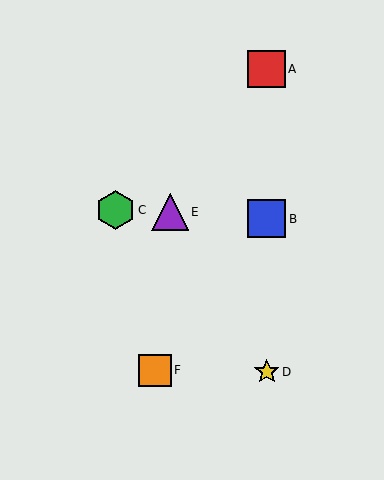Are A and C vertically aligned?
No, A is at x≈267 and C is at x≈115.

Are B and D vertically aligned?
Yes, both are at x≈267.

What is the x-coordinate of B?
Object B is at x≈267.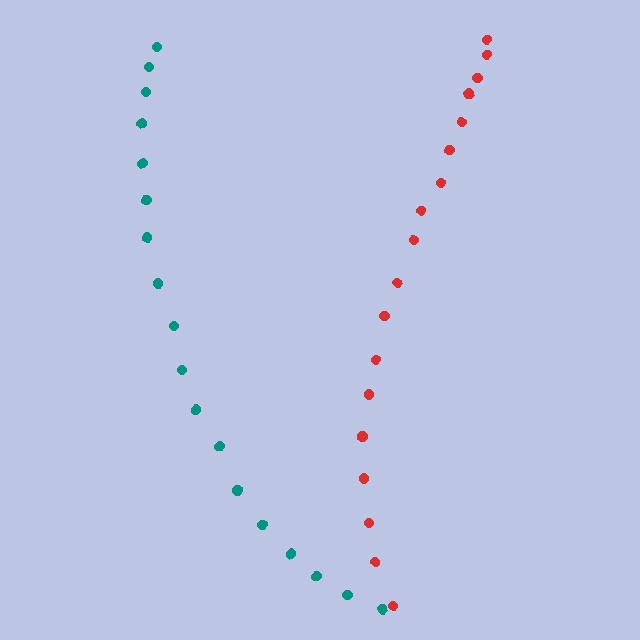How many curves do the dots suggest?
There are 2 distinct paths.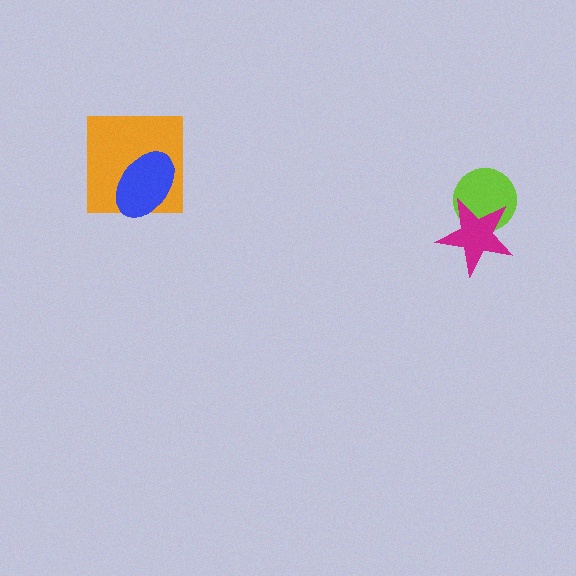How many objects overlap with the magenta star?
1 object overlaps with the magenta star.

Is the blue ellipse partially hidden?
No, no other shape covers it.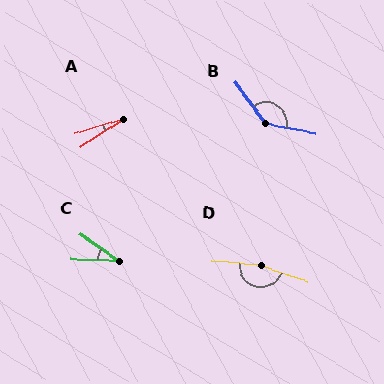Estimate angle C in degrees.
Approximately 32 degrees.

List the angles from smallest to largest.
A (17°), C (32°), B (137°), D (166°).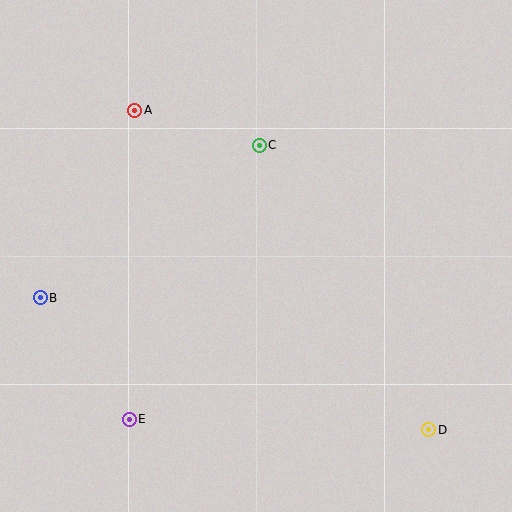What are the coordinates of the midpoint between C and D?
The midpoint between C and D is at (344, 288).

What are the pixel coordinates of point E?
Point E is at (129, 419).